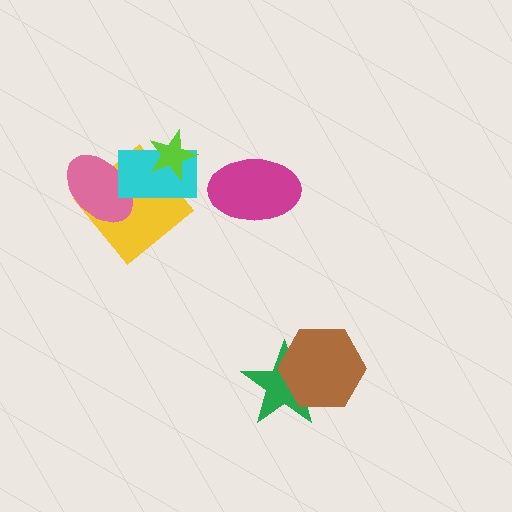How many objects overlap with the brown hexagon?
1 object overlaps with the brown hexagon.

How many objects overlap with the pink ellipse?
2 objects overlap with the pink ellipse.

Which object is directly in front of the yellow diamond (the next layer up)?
The pink ellipse is directly in front of the yellow diamond.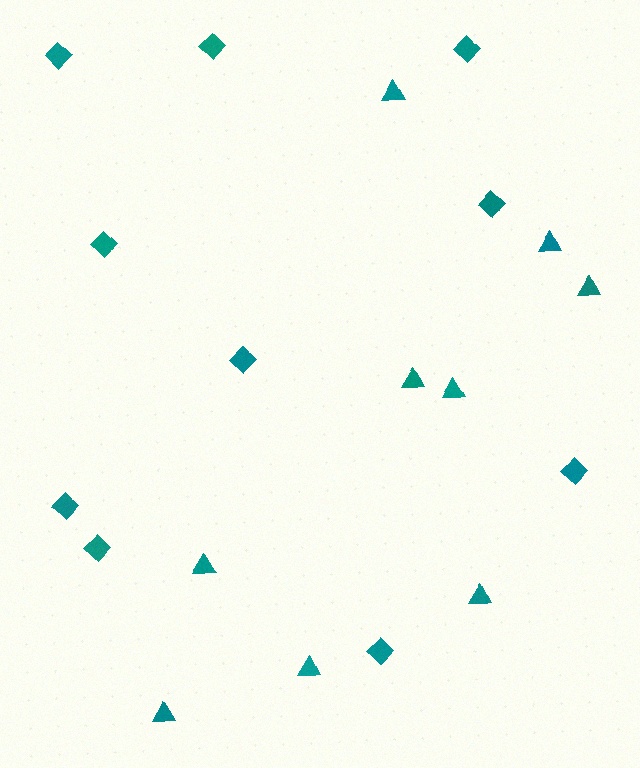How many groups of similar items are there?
There are 2 groups: one group of triangles (9) and one group of diamonds (10).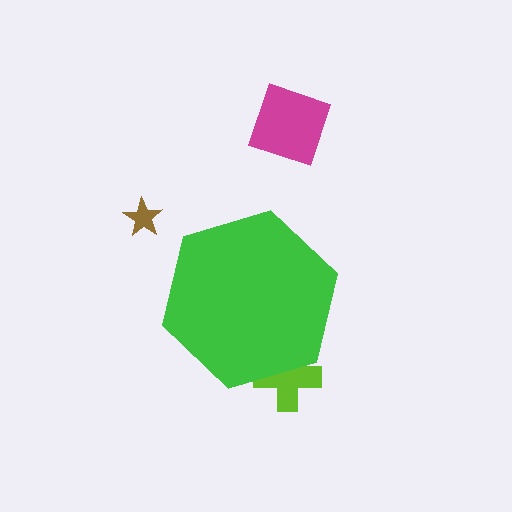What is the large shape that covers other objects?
A green hexagon.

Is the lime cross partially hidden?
Yes, the lime cross is partially hidden behind the green hexagon.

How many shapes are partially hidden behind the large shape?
1 shape is partially hidden.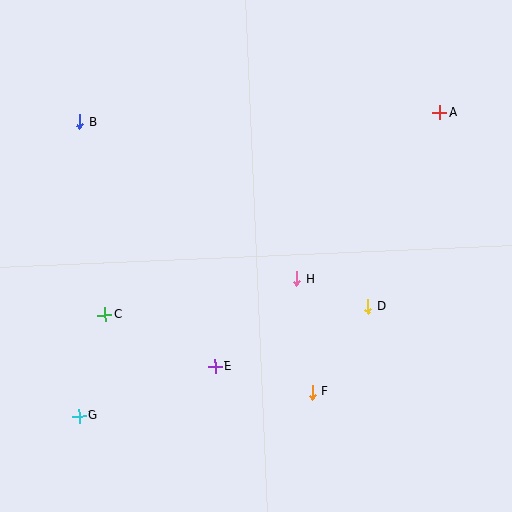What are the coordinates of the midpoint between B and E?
The midpoint between B and E is at (148, 244).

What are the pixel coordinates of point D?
Point D is at (368, 306).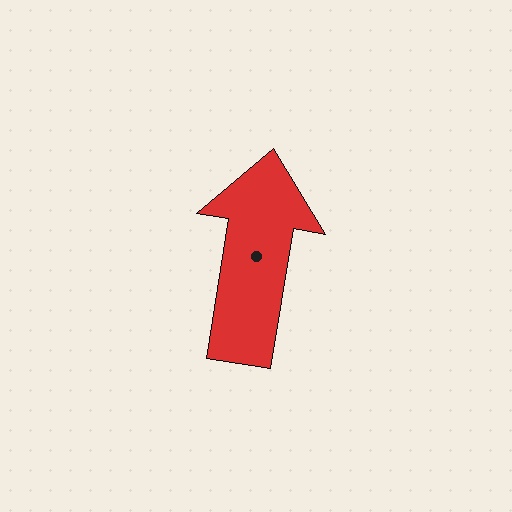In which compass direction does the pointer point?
North.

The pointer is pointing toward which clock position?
Roughly 12 o'clock.